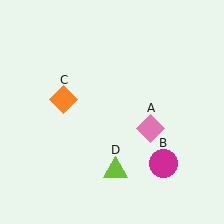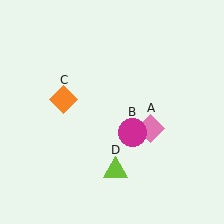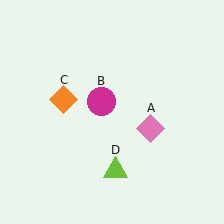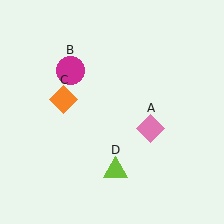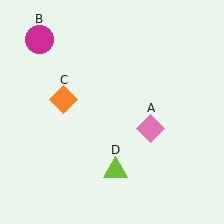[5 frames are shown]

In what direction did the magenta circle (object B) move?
The magenta circle (object B) moved up and to the left.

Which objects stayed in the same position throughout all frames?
Pink diamond (object A) and orange diamond (object C) and lime triangle (object D) remained stationary.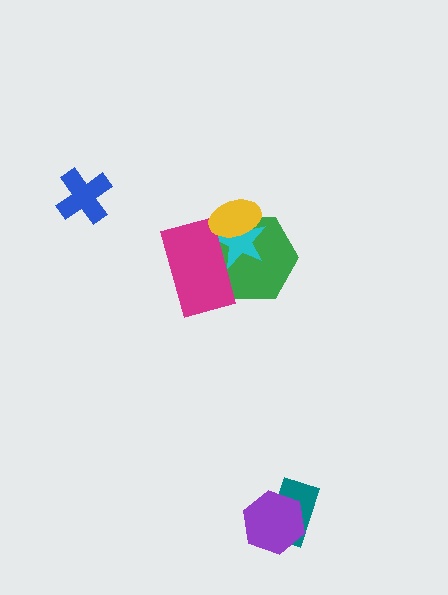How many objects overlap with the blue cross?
0 objects overlap with the blue cross.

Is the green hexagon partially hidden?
Yes, it is partially covered by another shape.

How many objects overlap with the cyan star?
3 objects overlap with the cyan star.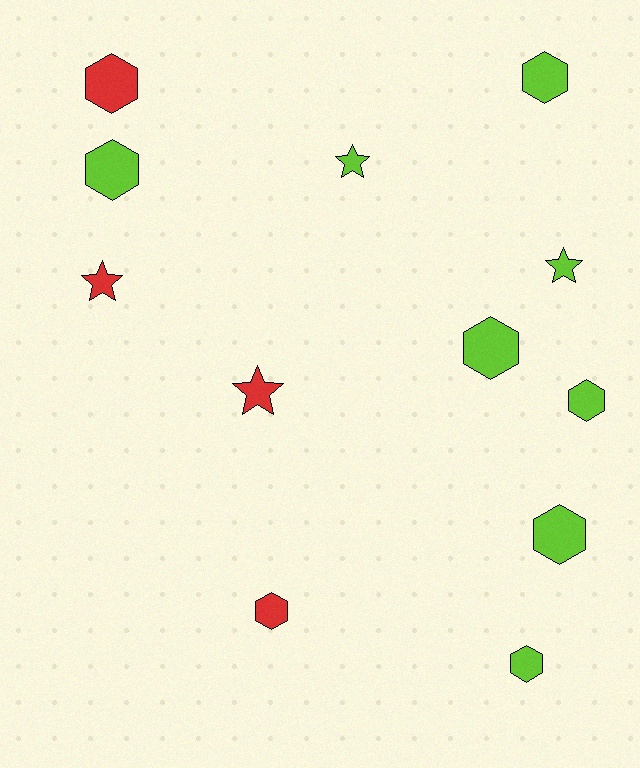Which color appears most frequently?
Lime, with 8 objects.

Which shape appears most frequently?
Hexagon, with 8 objects.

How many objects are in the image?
There are 12 objects.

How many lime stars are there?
There are 2 lime stars.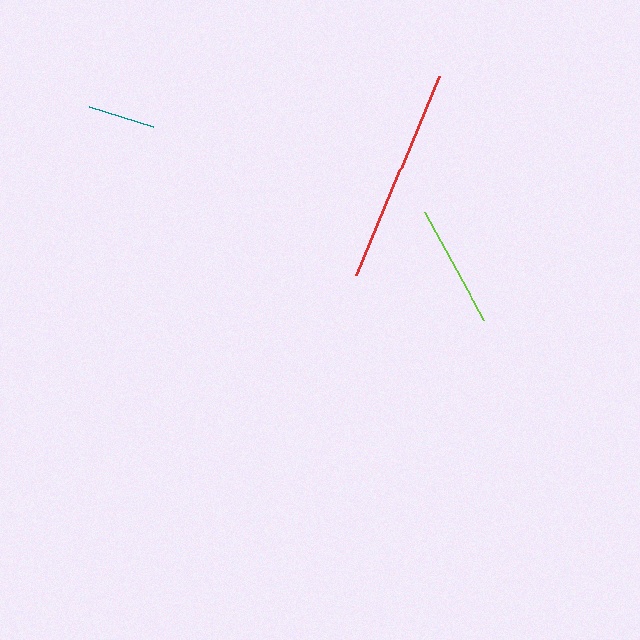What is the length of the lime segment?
The lime segment is approximately 122 pixels long.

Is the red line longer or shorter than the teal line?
The red line is longer than the teal line.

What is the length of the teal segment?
The teal segment is approximately 67 pixels long.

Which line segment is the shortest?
The teal line is the shortest at approximately 67 pixels.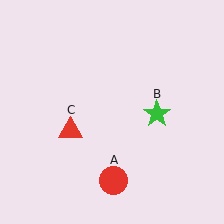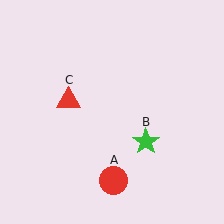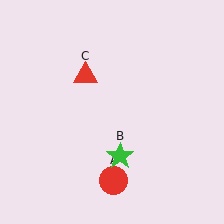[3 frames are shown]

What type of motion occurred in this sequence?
The green star (object B), red triangle (object C) rotated clockwise around the center of the scene.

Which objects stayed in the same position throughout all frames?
Red circle (object A) remained stationary.